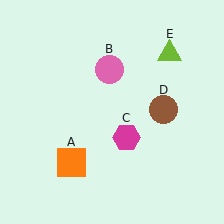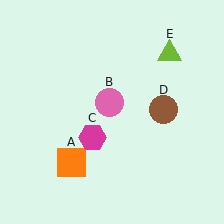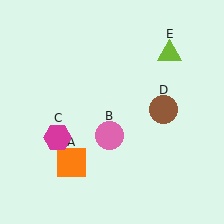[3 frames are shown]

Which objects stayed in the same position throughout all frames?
Orange square (object A) and brown circle (object D) and lime triangle (object E) remained stationary.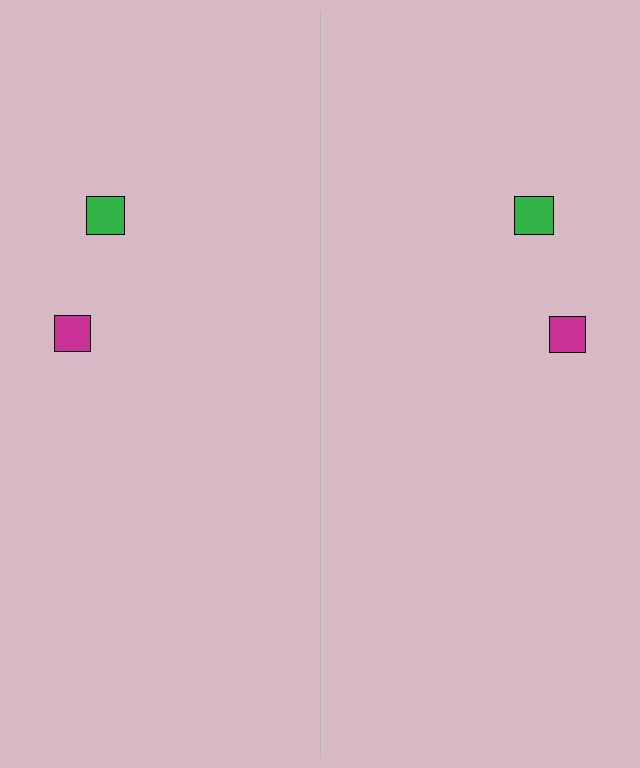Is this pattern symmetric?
Yes, this pattern has bilateral (reflection) symmetry.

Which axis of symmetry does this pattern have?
The pattern has a vertical axis of symmetry running through the center of the image.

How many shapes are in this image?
There are 4 shapes in this image.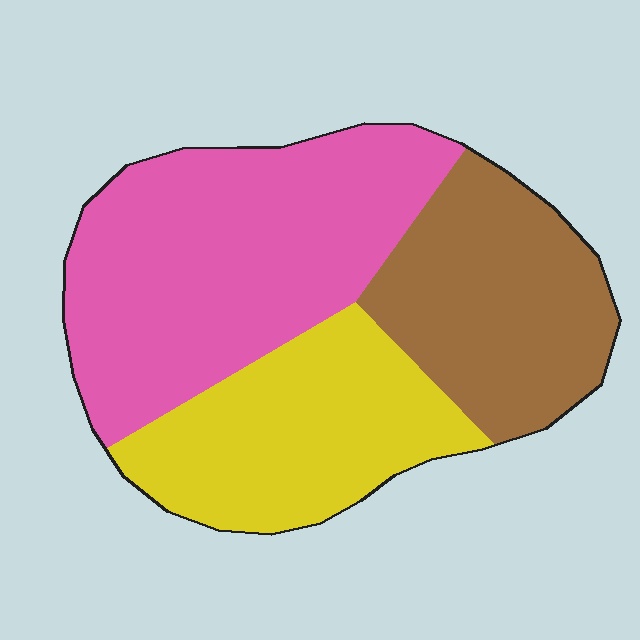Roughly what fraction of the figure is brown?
Brown covers 27% of the figure.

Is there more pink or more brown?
Pink.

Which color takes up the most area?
Pink, at roughly 45%.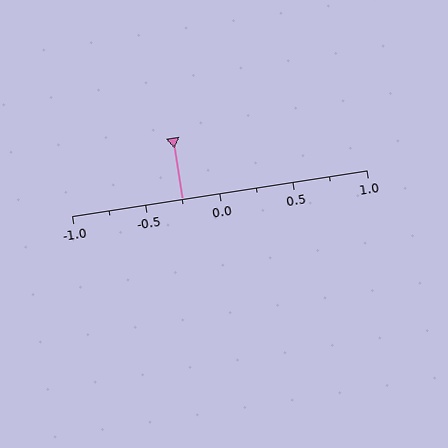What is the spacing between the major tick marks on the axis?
The major ticks are spaced 0.5 apart.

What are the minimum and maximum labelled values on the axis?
The axis runs from -1.0 to 1.0.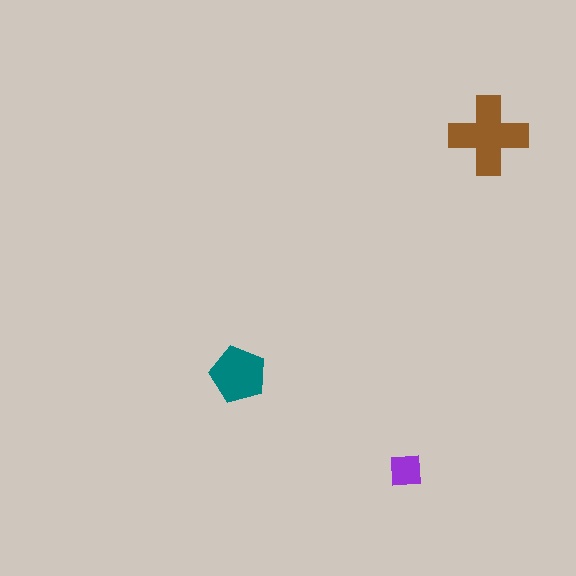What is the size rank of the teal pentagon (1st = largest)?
2nd.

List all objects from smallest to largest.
The purple square, the teal pentagon, the brown cross.